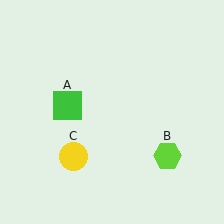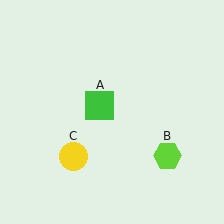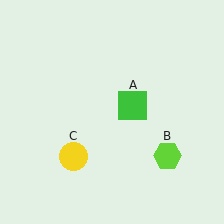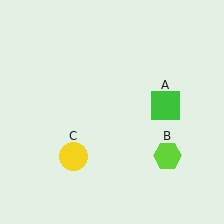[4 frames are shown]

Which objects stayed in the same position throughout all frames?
Lime hexagon (object B) and yellow circle (object C) remained stationary.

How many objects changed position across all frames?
1 object changed position: green square (object A).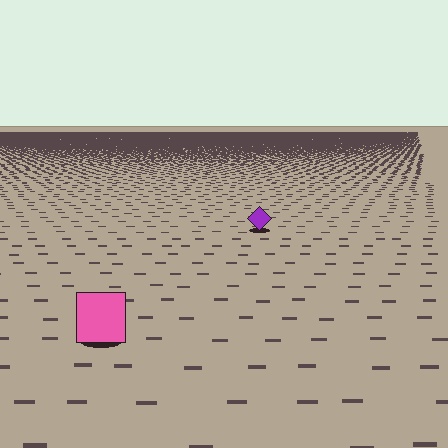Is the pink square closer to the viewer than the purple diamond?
Yes. The pink square is closer — you can tell from the texture gradient: the ground texture is coarser near it.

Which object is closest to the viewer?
The pink square is closest. The texture marks near it are larger and more spread out.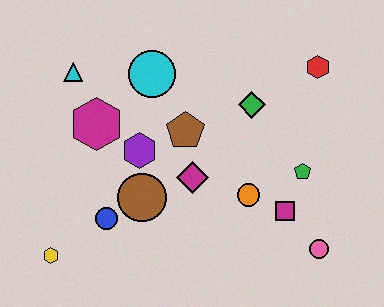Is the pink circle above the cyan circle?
No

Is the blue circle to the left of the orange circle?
Yes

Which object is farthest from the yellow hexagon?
The red hexagon is farthest from the yellow hexagon.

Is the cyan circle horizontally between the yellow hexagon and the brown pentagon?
Yes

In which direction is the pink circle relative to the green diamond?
The pink circle is below the green diamond.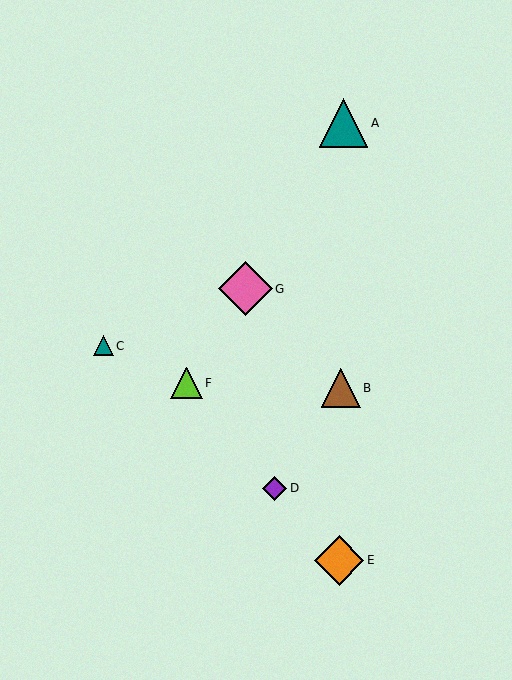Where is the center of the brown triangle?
The center of the brown triangle is at (341, 388).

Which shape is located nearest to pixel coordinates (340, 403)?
The brown triangle (labeled B) at (341, 388) is nearest to that location.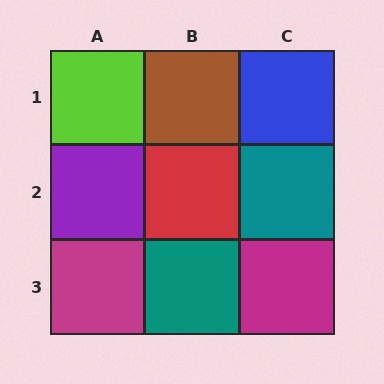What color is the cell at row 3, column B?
Teal.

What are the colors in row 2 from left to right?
Purple, red, teal.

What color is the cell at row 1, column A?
Lime.